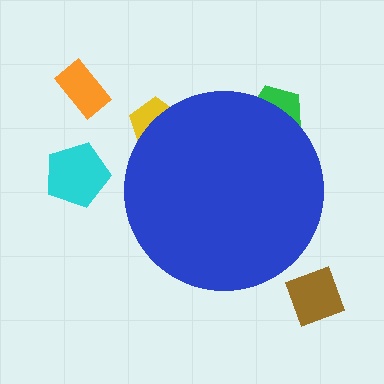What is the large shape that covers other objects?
A blue circle.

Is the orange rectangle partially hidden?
No, the orange rectangle is fully visible.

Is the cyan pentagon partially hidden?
No, the cyan pentagon is fully visible.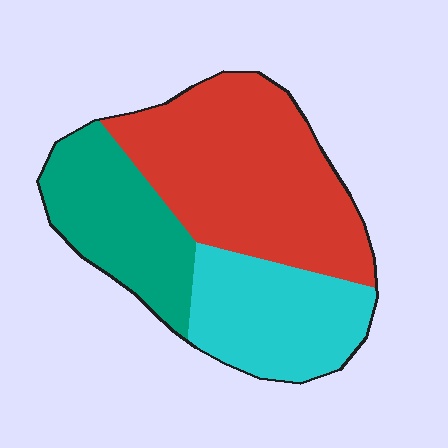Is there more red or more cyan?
Red.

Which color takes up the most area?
Red, at roughly 45%.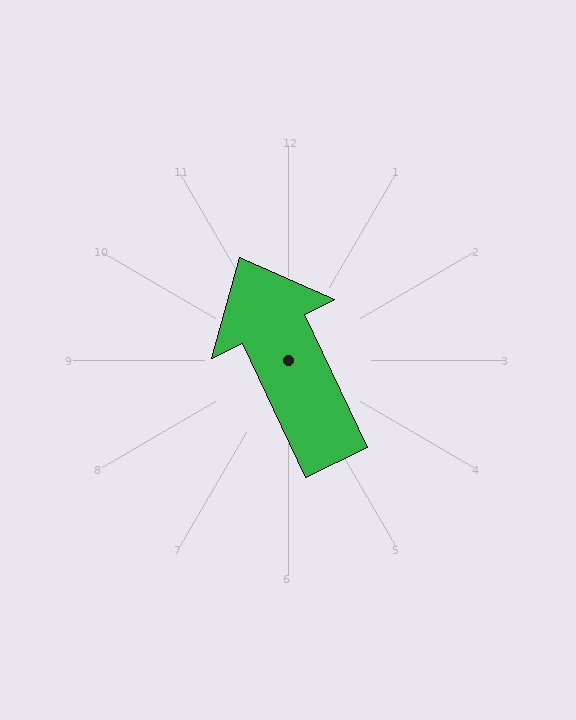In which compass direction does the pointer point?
Northwest.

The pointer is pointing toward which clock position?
Roughly 11 o'clock.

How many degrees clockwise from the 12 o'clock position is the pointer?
Approximately 335 degrees.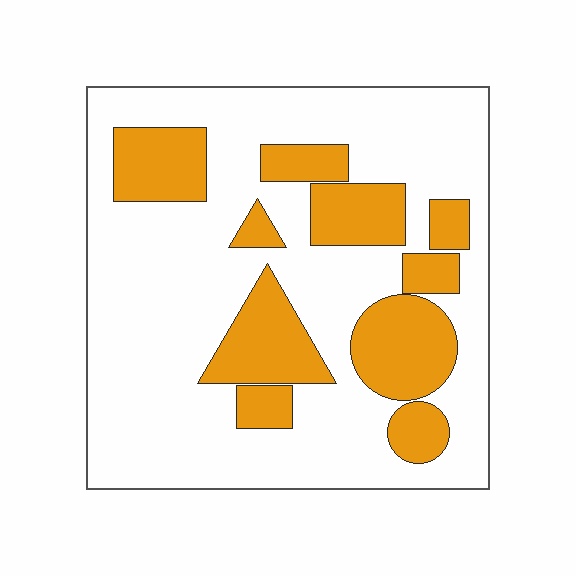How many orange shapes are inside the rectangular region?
10.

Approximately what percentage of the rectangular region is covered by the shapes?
Approximately 30%.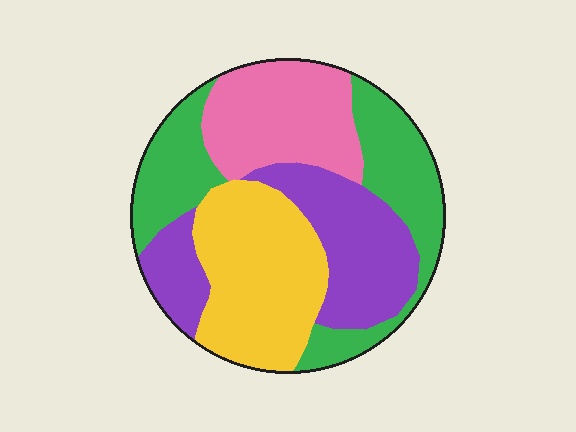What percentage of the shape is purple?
Purple covers around 25% of the shape.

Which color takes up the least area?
Pink, at roughly 20%.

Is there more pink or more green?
Green.